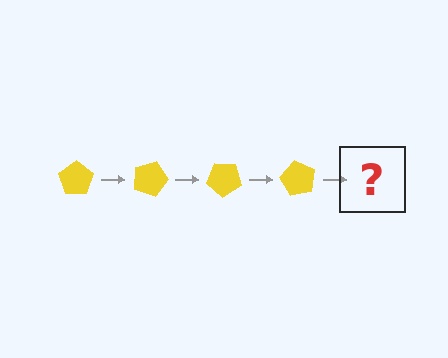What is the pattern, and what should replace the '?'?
The pattern is that the pentagon rotates 20 degrees each step. The '?' should be a yellow pentagon rotated 80 degrees.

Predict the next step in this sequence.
The next step is a yellow pentagon rotated 80 degrees.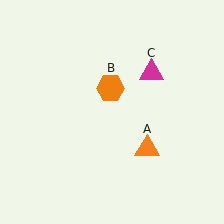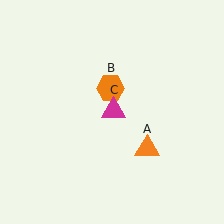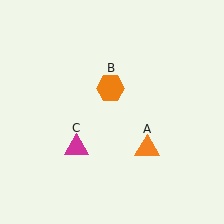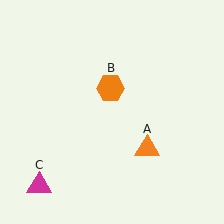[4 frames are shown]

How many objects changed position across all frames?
1 object changed position: magenta triangle (object C).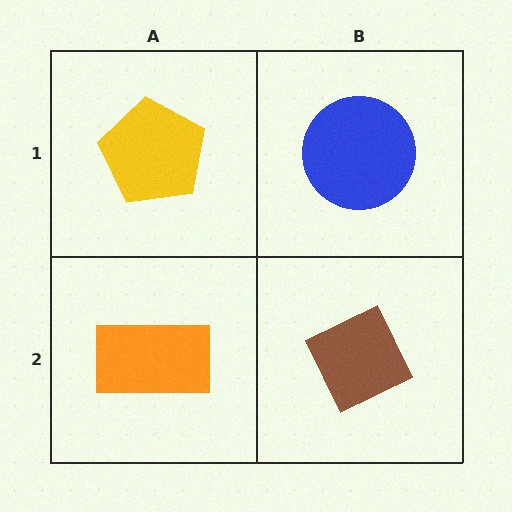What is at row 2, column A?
An orange rectangle.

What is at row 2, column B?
A brown diamond.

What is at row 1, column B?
A blue circle.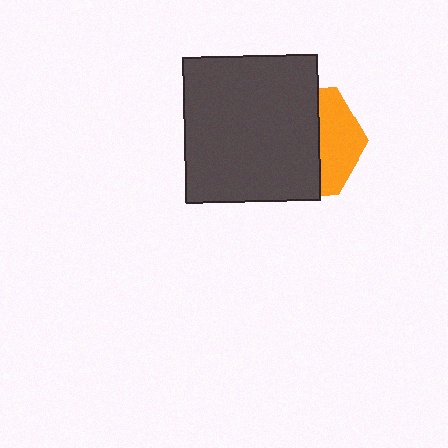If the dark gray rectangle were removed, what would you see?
You would see the complete orange hexagon.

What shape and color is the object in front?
The object in front is a dark gray rectangle.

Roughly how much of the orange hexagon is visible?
A small part of it is visible (roughly 37%).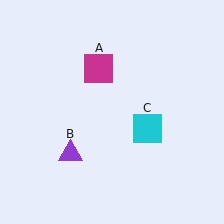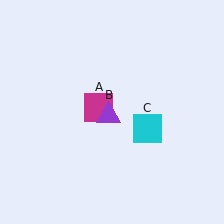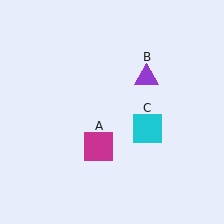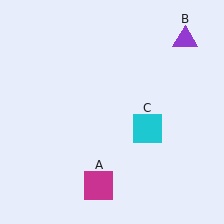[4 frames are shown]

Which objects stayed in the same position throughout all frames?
Cyan square (object C) remained stationary.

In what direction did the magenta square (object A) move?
The magenta square (object A) moved down.